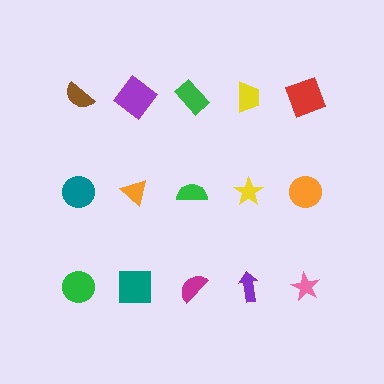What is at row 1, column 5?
A red square.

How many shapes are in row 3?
5 shapes.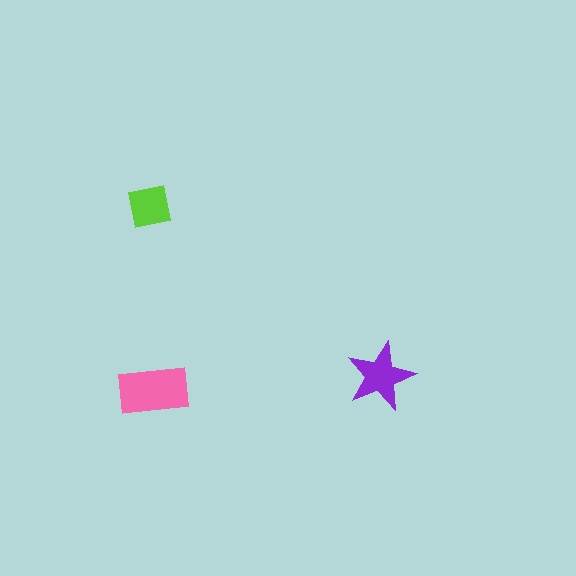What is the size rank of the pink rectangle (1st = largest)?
1st.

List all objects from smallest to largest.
The lime square, the purple star, the pink rectangle.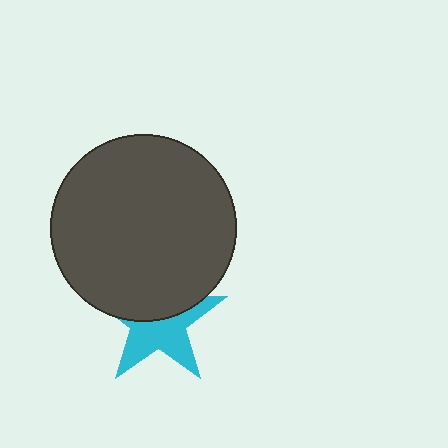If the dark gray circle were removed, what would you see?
You would see the complete cyan star.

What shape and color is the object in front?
The object in front is a dark gray circle.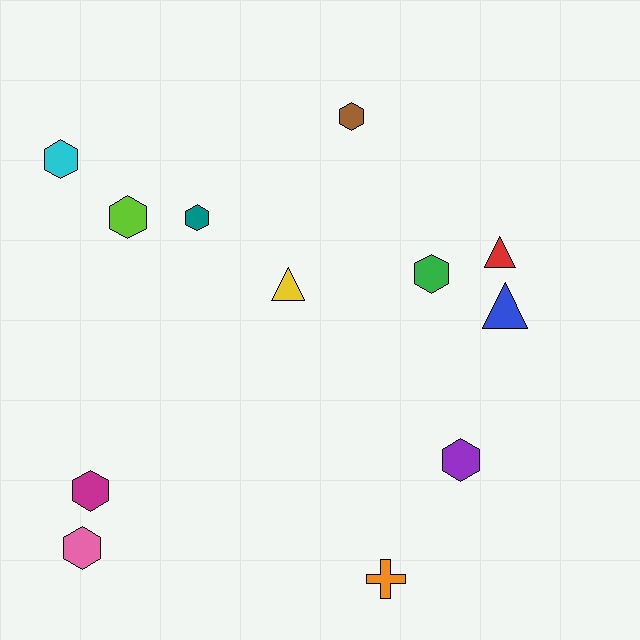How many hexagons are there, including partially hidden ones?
There are 8 hexagons.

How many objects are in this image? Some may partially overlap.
There are 12 objects.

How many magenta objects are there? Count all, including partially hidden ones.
There is 1 magenta object.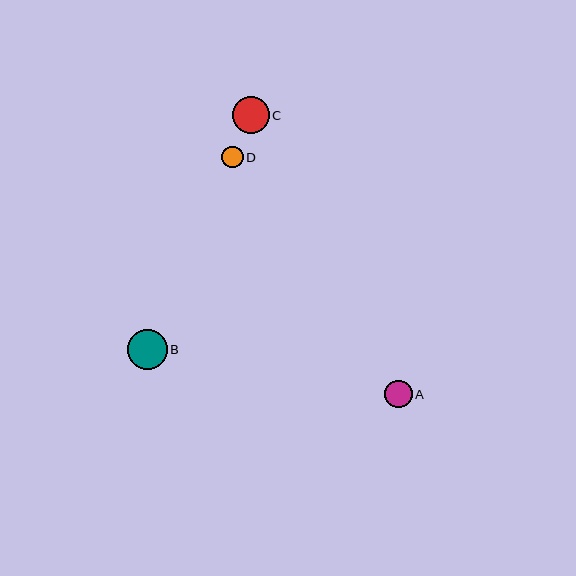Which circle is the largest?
Circle B is the largest with a size of approximately 40 pixels.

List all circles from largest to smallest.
From largest to smallest: B, C, A, D.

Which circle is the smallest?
Circle D is the smallest with a size of approximately 21 pixels.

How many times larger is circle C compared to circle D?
Circle C is approximately 1.7 times the size of circle D.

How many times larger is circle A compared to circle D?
Circle A is approximately 1.3 times the size of circle D.